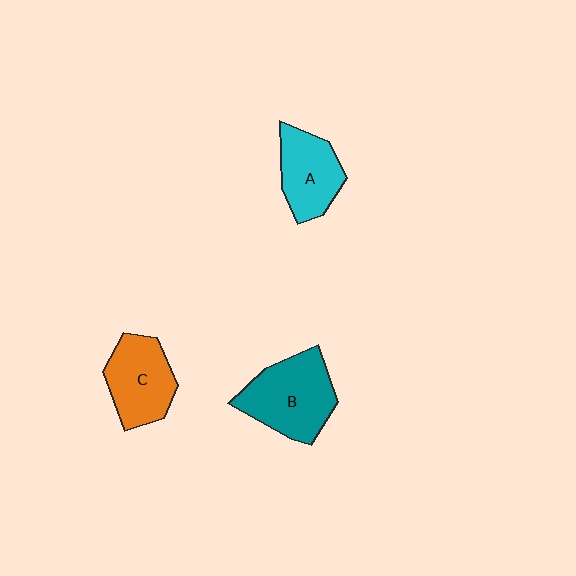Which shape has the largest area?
Shape B (teal).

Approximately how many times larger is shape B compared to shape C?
Approximately 1.2 times.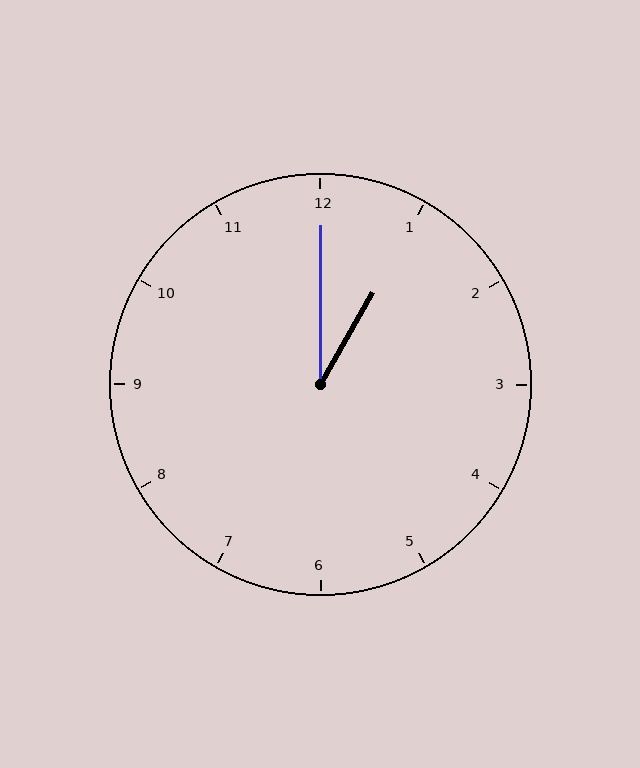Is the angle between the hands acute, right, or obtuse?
It is acute.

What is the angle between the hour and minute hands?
Approximately 30 degrees.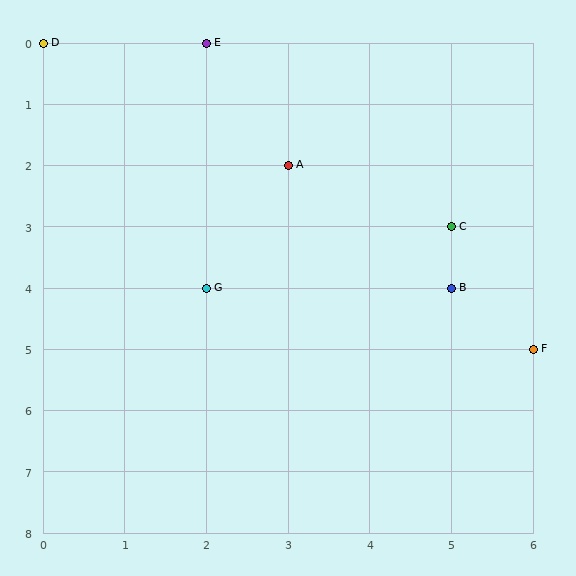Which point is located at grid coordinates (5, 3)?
Point C is at (5, 3).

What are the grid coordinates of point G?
Point G is at grid coordinates (2, 4).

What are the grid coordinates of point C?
Point C is at grid coordinates (5, 3).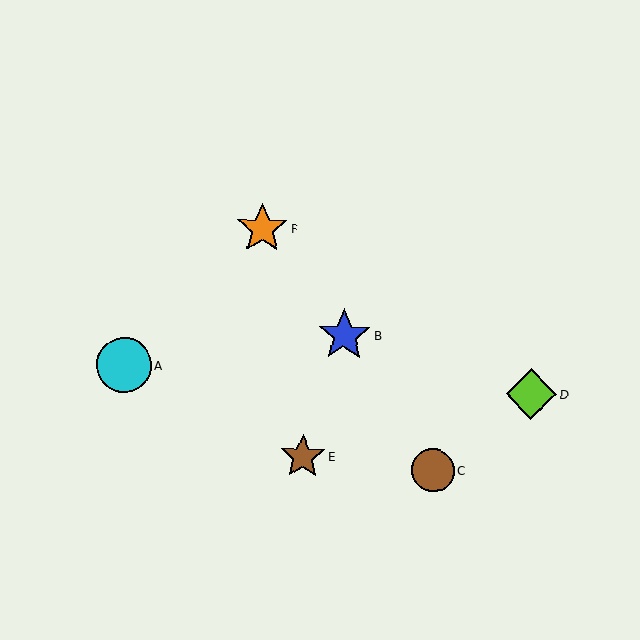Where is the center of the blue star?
The center of the blue star is at (344, 335).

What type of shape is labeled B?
Shape B is a blue star.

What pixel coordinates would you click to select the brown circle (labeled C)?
Click at (433, 470) to select the brown circle C.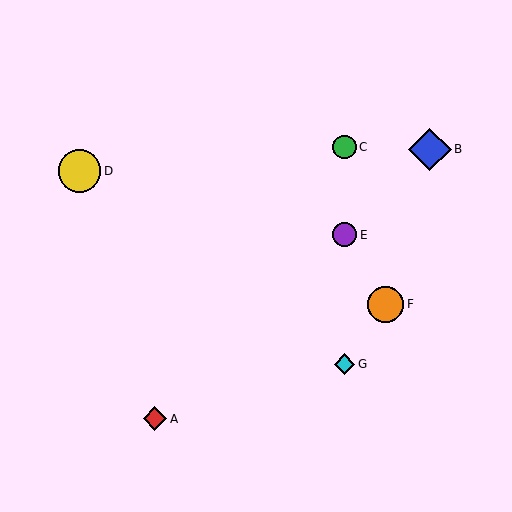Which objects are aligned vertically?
Objects C, E, G are aligned vertically.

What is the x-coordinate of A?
Object A is at x≈155.